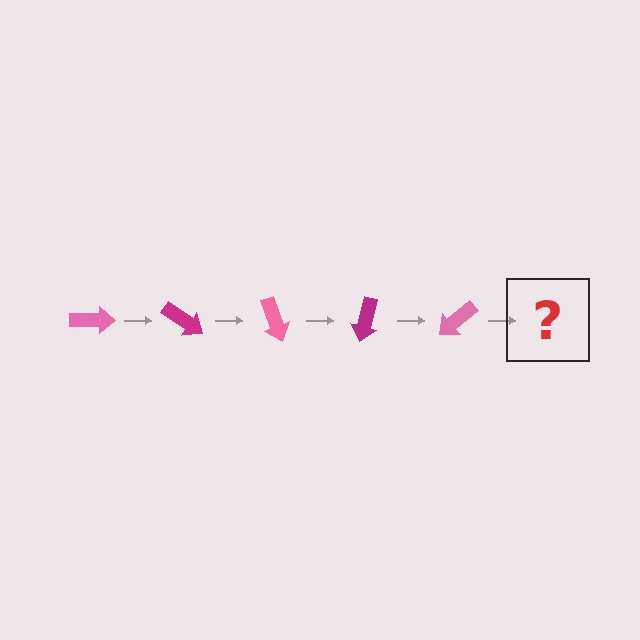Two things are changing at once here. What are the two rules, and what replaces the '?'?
The two rules are that it rotates 35 degrees each step and the color cycles through pink and magenta. The '?' should be a magenta arrow, rotated 175 degrees from the start.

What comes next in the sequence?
The next element should be a magenta arrow, rotated 175 degrees from the start.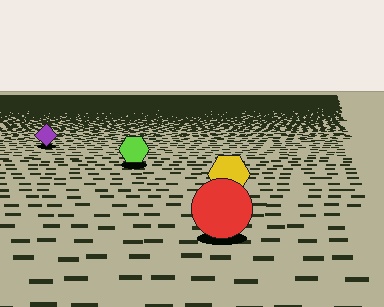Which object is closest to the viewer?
The red circle is closest. The texture marks near it are larger and more spread out.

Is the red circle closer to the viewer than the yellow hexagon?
Yes. The red circle is closer — you can tell from the texture gradient: the ground texture is coarser near it.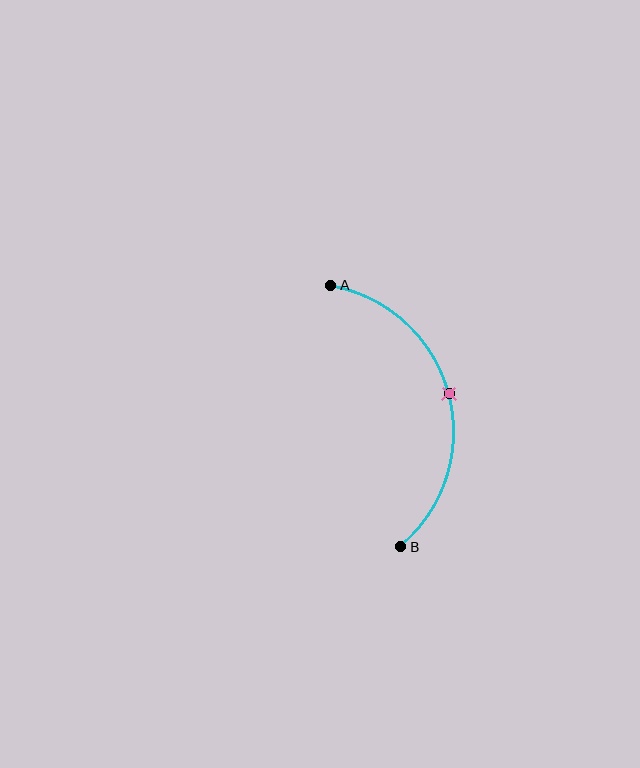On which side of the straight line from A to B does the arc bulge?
The arc bulges to the right of the straight line connecting A and B.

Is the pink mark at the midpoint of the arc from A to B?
Yes. The pink mark lies on the arc at equal arc-length from both A and B — it is the arc midpoint.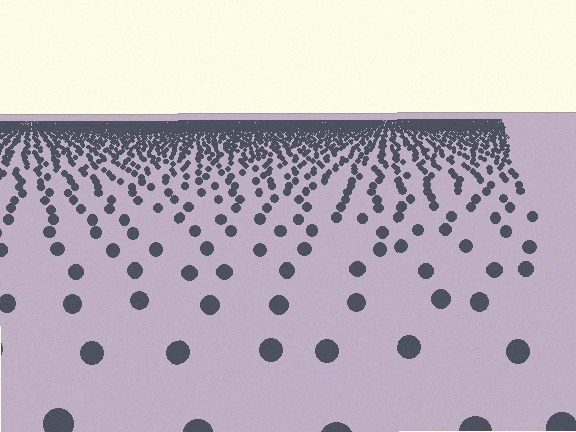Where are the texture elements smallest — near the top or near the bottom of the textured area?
Near the top.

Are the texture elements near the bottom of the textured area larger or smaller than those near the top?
Larger. Near the bottom, elements are closer to the viewer and appear at a bigger on-screen size.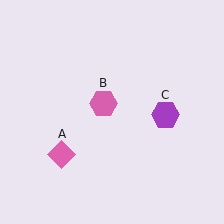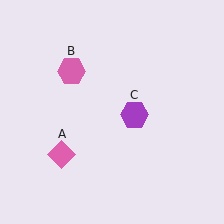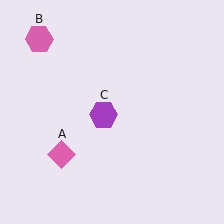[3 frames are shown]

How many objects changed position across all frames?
2 objects changed position: pink hexagon (object B), purple hexagon (object C).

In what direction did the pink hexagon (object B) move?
The pink hexagon (object B) moved up and to the left.